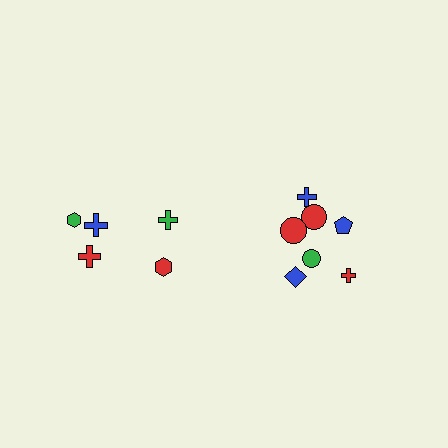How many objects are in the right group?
There are 7 objects.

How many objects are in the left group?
There are 5 objects.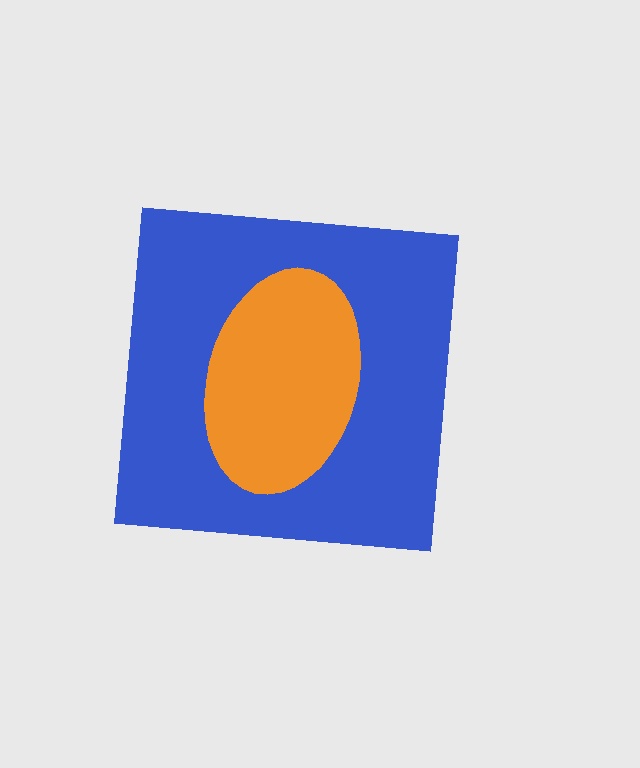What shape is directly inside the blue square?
The orange ellipse.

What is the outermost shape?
The blue square.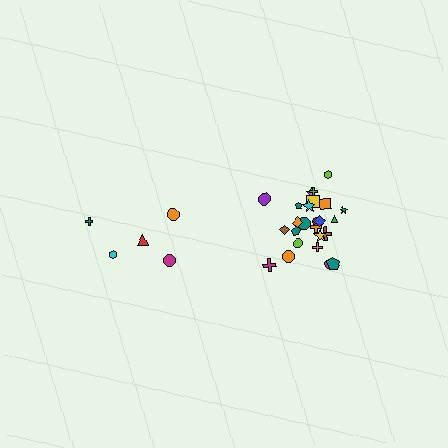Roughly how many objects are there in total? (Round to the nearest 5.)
Roughly 30 objects in total.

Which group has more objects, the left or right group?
The right group.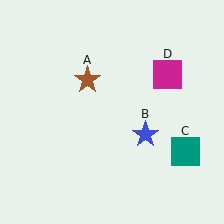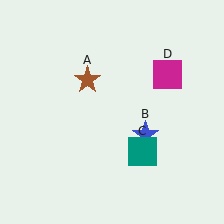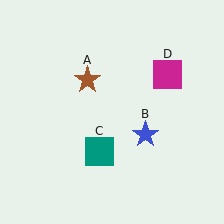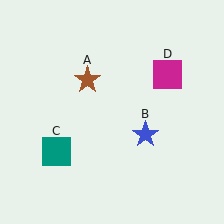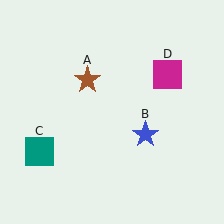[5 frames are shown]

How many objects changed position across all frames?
1 object changed position: teal square (object C).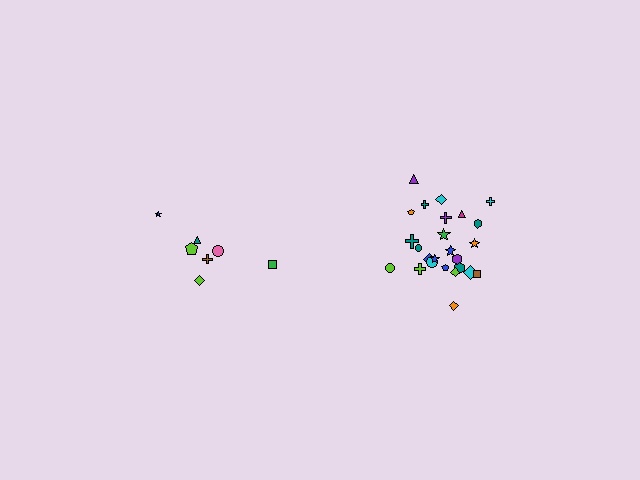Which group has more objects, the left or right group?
The right group.